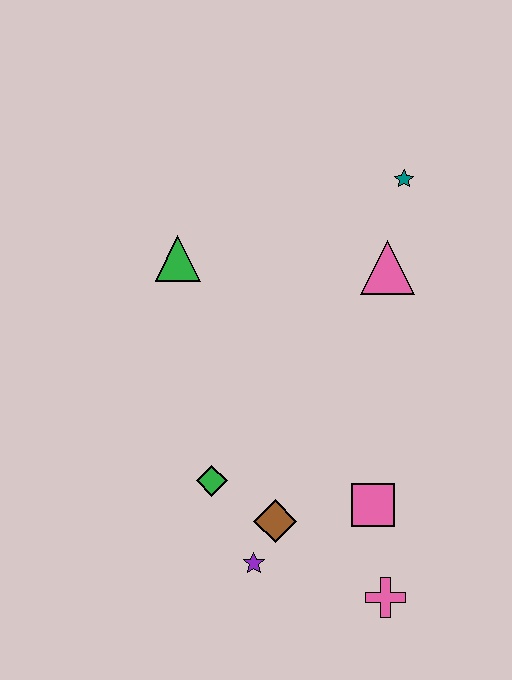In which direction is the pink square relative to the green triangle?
The pink square is below the green triangle.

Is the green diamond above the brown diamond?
Yes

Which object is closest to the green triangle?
The pink triangle is closest to the green triangle.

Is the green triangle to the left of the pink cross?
Yes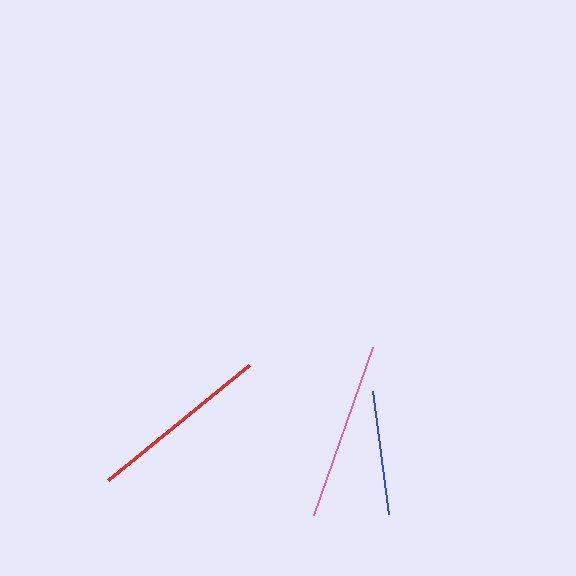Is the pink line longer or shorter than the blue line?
The pink line is longer than the blue line.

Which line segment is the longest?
The red line is the longest at approximately 182 pixels.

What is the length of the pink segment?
The pink segment is approximately 178 pixels long.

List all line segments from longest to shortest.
From longest to shortest: red, pink, blue.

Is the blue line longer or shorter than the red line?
The red line is longer than the blue line.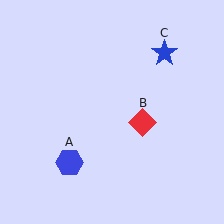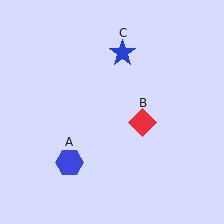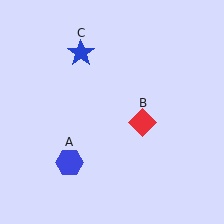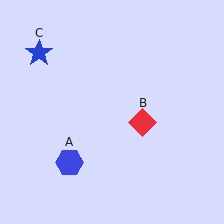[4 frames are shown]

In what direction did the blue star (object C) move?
The blue star (object C) moved left.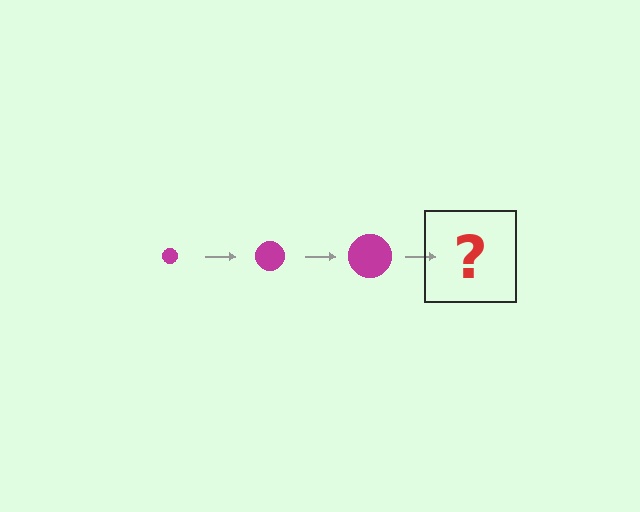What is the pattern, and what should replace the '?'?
The pattern is that the circle gets progressively larger each step. The '?' should be a magenta circle, larger than the previous one.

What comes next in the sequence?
The next element should be a magenta circle, larger than the previous one.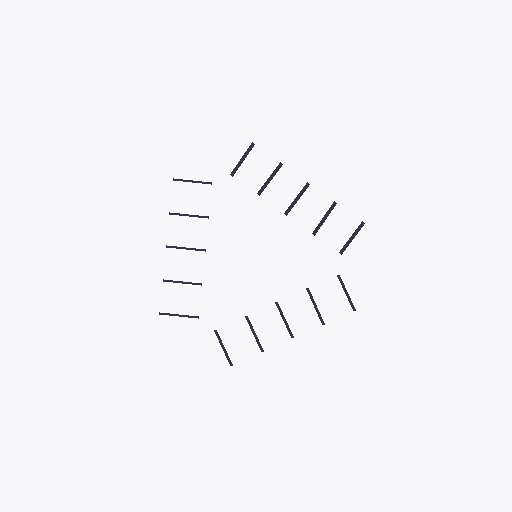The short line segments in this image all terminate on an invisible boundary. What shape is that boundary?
An illusory triangle — the line segments terminate on its edges but no continuous stroke is drawn.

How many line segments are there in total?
15 — 5 along each of the 3 edges.